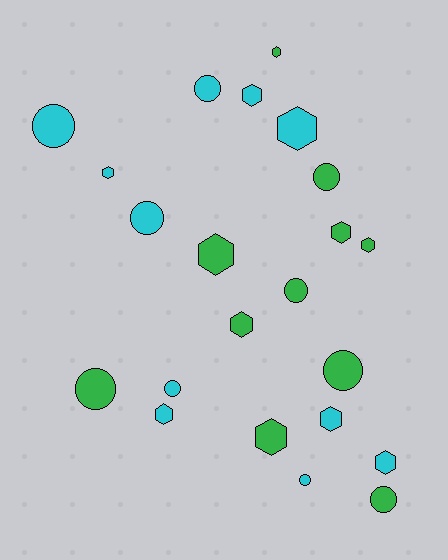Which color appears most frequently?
Cyan, with 11 objects.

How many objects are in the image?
There are 22 objects.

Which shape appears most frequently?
Hexagon, with 12 objects.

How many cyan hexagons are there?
There are 6 cyan hexagons.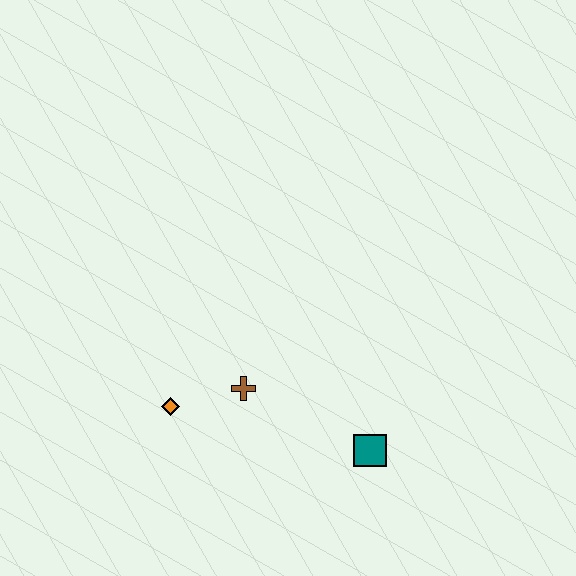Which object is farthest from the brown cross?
The teal square is farthest from the brown cross.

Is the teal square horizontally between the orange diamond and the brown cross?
No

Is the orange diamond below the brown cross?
Yes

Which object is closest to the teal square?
The brown cross is closest to the teal square.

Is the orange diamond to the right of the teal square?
No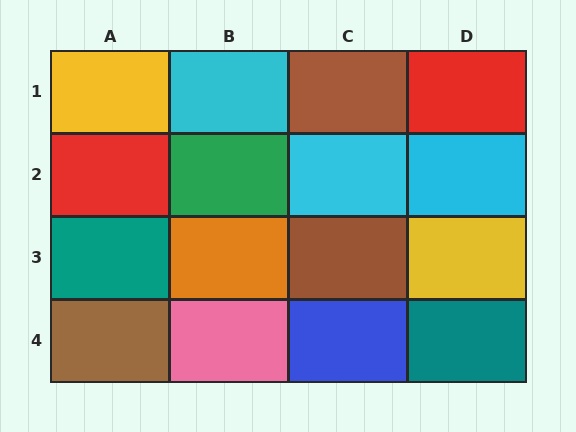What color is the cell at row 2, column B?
Green.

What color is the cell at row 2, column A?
Red.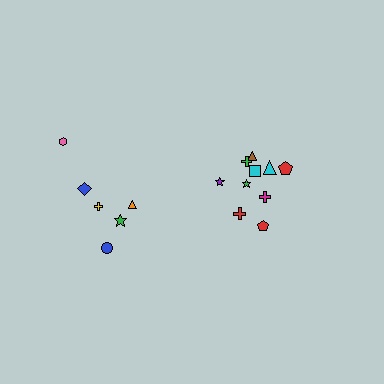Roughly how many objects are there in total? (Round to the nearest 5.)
Roughly 15 objects in total.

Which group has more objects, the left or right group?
The right group.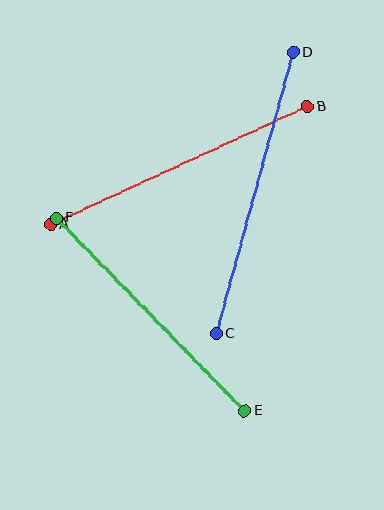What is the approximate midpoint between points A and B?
The midpoint is at approximately (179, 165) pixels.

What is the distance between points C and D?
The distance is approximately 292 pixels.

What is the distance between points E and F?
The distance is approximately 270 pixels.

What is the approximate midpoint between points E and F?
The midpoint is at approximately (151, 314) pixels.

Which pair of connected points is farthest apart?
Points C and D are farthest apart.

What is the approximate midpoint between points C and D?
The midpoint is at approximately (255, 193) pixels.